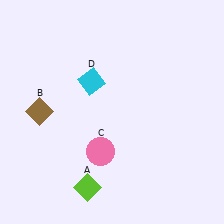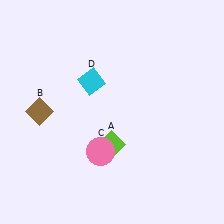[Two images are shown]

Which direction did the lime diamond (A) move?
The lime diamond (A) moved up.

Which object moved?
The lime diamond (A) moved up.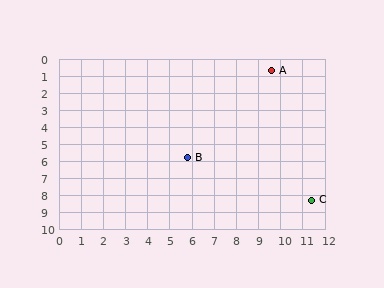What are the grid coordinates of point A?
Point A is at approximately (9.6, 0.7).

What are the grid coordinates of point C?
Point C is at approximately (11.4, 8.3).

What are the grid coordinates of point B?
Point B is at approximately (5.8, 5.8).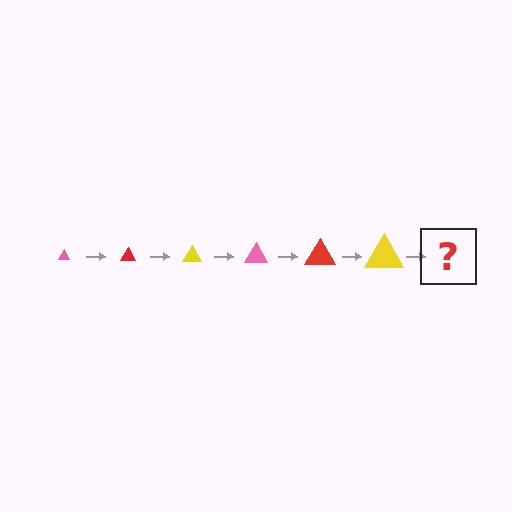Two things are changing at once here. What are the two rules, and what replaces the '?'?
The two rules are that the triangle grows larger each step and the color cycles through pink, red, and yellow. The '?' should be a pink triangle, larger than the previous one.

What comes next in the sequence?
The next element should be a pink triangle, larger than the previous one.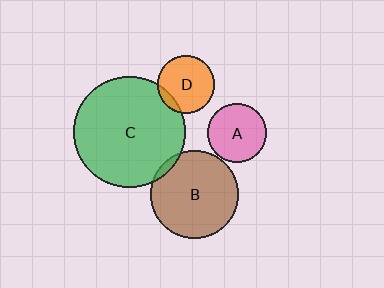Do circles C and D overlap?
Yes.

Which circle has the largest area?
Circle C (green).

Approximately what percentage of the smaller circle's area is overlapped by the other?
Approximately 10%.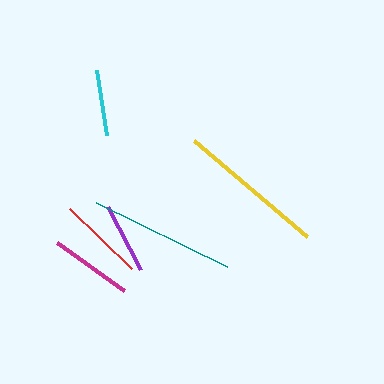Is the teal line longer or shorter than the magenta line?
The teal line is longer than the magenta line.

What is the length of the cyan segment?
The cyan segment is approximately 66 pixels long.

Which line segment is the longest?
The yellow line is the longest at approximately 148 pixels.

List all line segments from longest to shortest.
From longest to shortest: yellow, teal, red, magenta, purple, cyan.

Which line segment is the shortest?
The cyan line is the shortest at approximately 66 pixels.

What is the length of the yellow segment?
The yellow segment is approximately 148 pixels long.